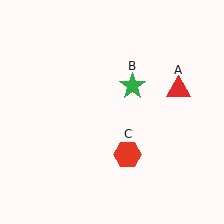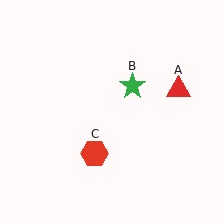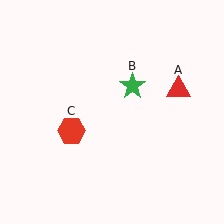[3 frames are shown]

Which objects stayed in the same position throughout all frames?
Red triangle (object A) and green star (object B) remained stationary.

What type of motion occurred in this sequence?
The red hexagon (object C) rotated clockwise around the center of the scene.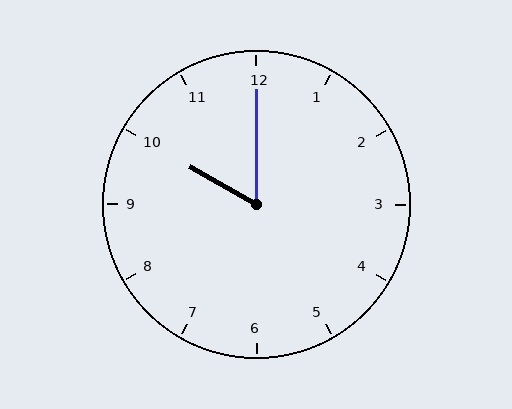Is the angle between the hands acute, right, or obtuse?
It is acute.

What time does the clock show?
10:00.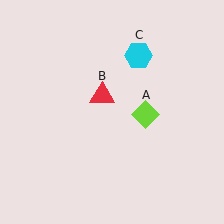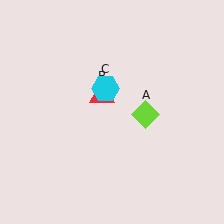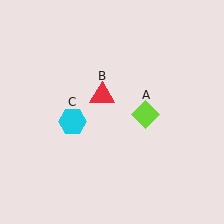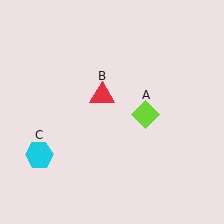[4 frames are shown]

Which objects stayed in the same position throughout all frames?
Lime diamond (object A) and red triangle (object B) remained stationary.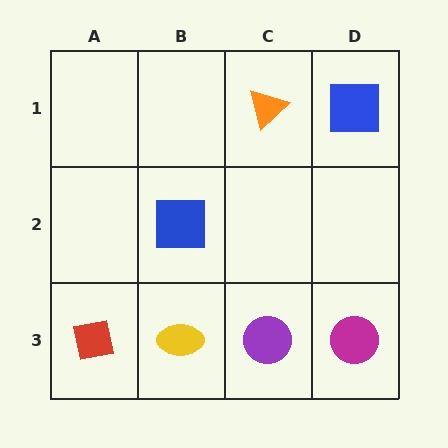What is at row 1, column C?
An orange triangle.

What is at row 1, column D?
A blue square.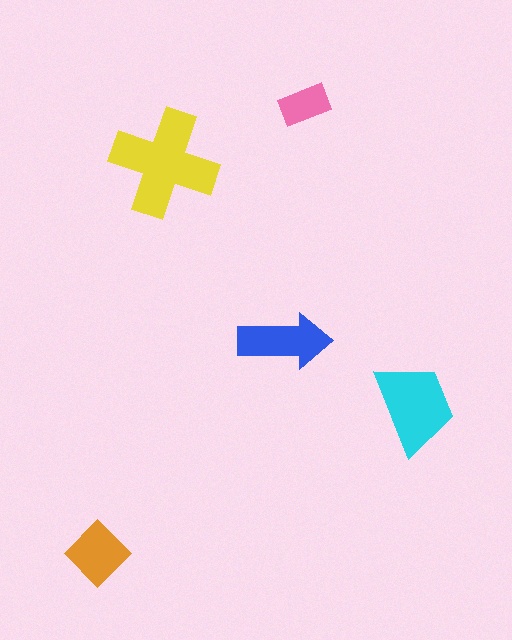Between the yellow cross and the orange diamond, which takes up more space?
The yellow cross.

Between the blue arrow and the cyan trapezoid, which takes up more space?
The cyan trapezoid.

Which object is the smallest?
The pink rectangle.